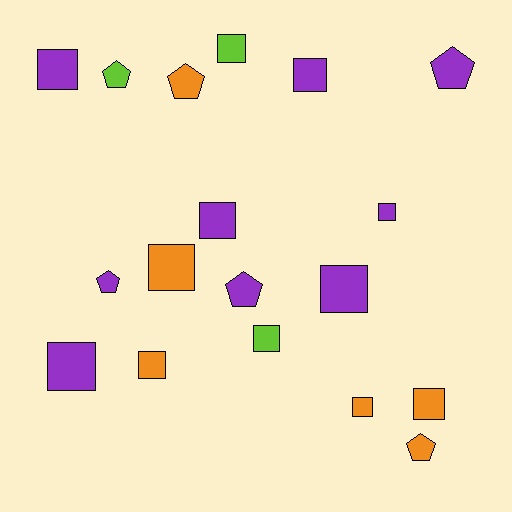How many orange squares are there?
There are 4 orange squares.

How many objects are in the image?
There are 18 objects.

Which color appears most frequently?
Purple, with 9 objects.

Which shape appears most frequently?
Square, with 12 objects.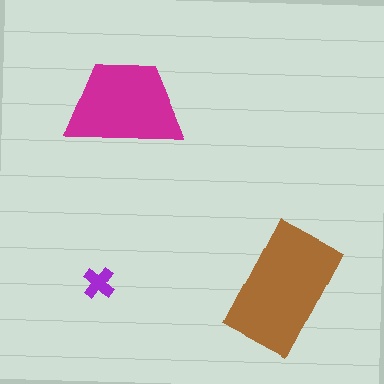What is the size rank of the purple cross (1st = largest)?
3rd.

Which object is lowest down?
The brown rectangle is bottommost.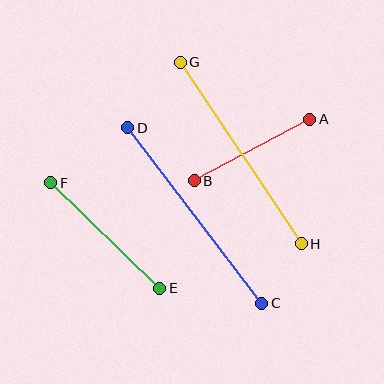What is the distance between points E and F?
The distance is approximately 152 pixels.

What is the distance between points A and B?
The distance is approximately 131 pixels.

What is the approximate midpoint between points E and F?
The midpoint is at approximately (105, 236) pixels.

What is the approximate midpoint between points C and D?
The midpoint is at approximately (195, 215) pixels.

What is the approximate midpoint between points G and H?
The midpoint is at approximately (241, 153) pixels.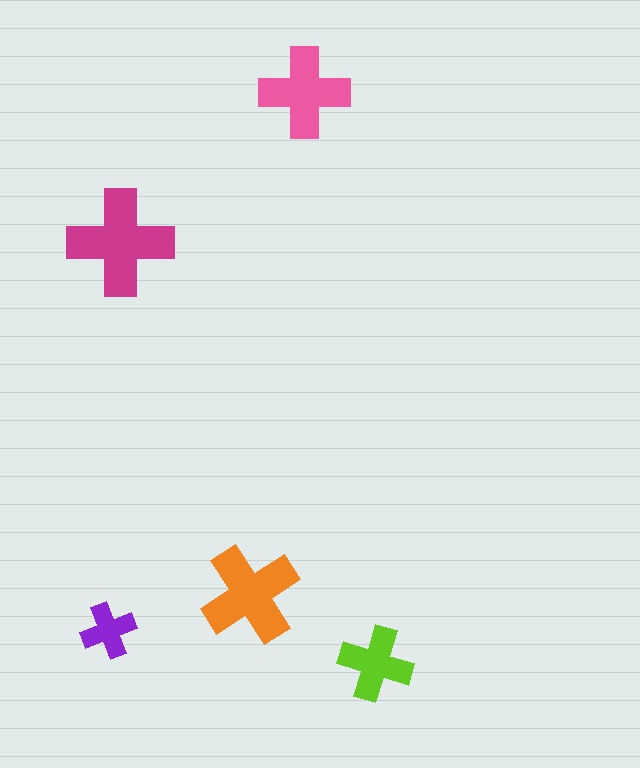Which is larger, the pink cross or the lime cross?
The pink one.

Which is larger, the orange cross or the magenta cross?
The magenta one.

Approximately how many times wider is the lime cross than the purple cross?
About 1.5 times wider.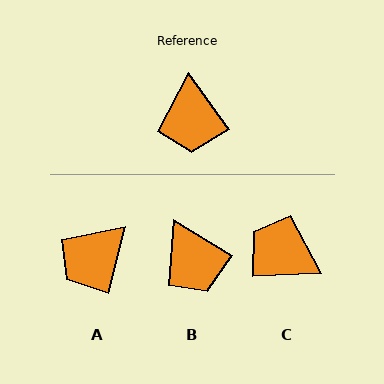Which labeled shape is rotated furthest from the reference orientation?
C, about 124 degrees away.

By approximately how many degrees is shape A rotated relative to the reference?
Approximately 51 degrees clockwise.